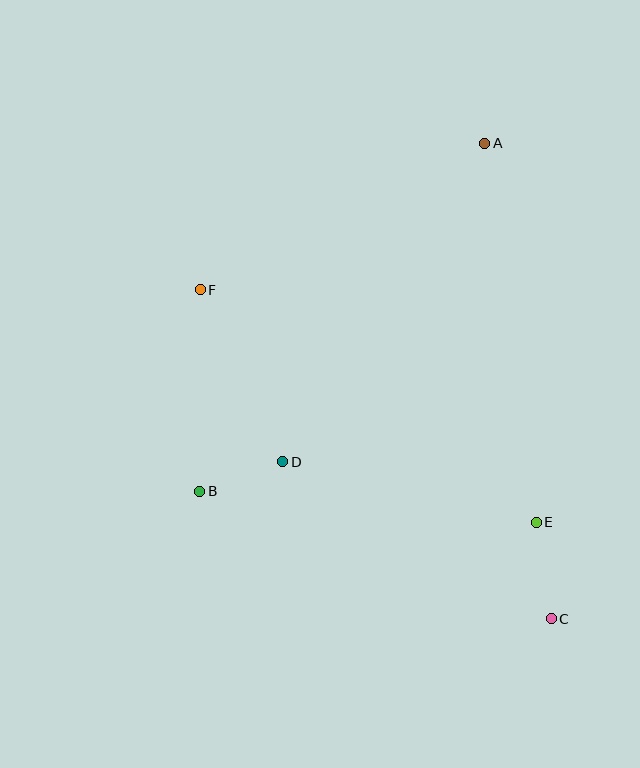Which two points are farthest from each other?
Points C and F are farthest from each other.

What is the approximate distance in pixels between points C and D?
The distance between C and D is approximately 311 pixels.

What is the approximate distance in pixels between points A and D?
The distance between A and D is approximately 377 pixels.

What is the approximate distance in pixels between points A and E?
The distance between A and E is approximately 383 pixels.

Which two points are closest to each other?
Points B and D are closest to each other.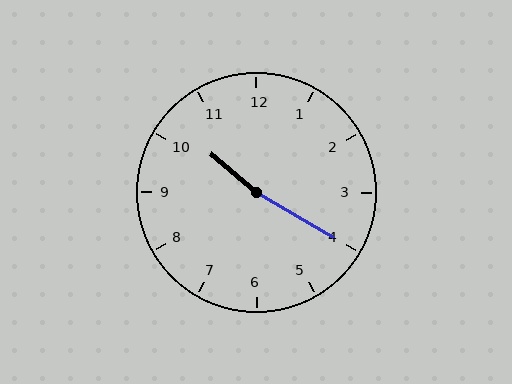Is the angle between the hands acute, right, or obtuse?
It is obtuse.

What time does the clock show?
10:20.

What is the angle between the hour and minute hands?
Approximately 170 degrees.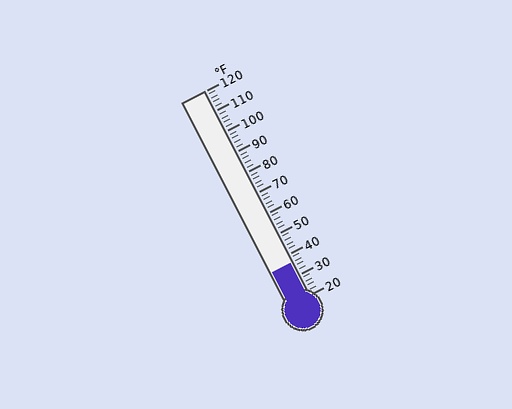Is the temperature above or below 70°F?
The temperature is below 70°F.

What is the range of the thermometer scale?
The thermometer scale ranges from 20°F to 120°F.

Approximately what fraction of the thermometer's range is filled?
The thermometer is filled to approximately 15% of its range.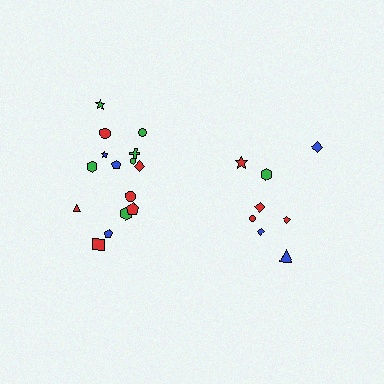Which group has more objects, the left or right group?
The left group.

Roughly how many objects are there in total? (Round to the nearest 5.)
Roughly 25 objects in total.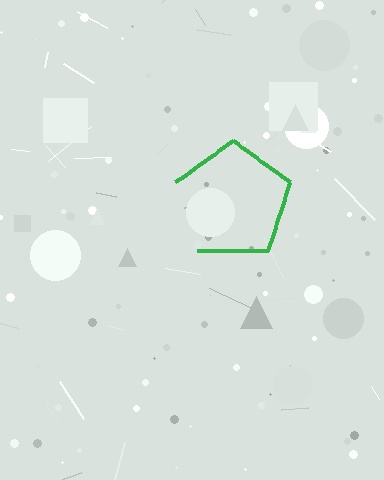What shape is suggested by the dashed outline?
The dashed outline suggests a pentagon.